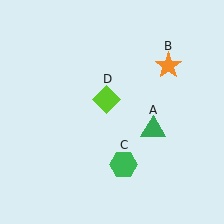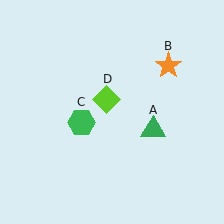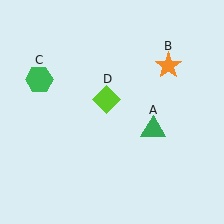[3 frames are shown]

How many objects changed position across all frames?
1 object changed position: green hexagon (object C).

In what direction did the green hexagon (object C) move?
The green hexagon (object C) moved up and to the left.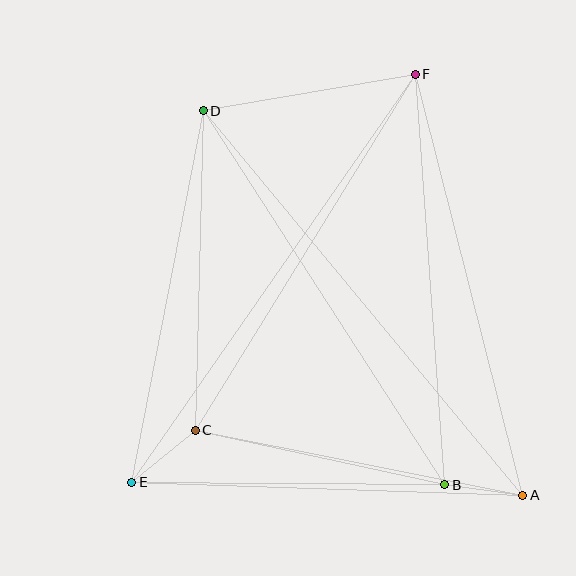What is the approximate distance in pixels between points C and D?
The distance between C and D is approximately 320 pixels.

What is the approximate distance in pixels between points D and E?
The distance between D and E is approximately 378 pixels.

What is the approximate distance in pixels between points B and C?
The distance between B and C is approximately 256 pixels.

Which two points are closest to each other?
Points A and B are closest to each other.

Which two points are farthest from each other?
Points A and D are farthest from each other.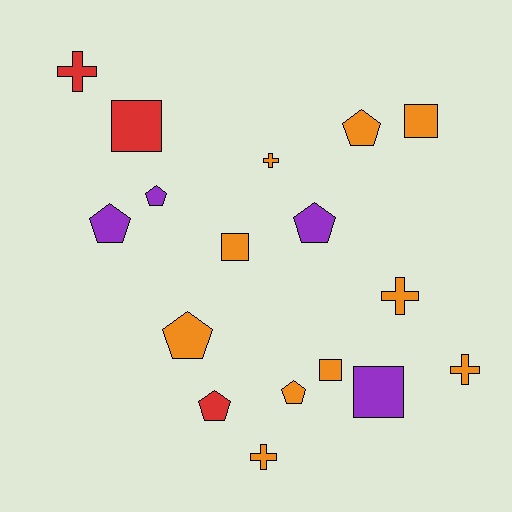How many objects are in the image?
There are 17 objects.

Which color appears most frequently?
Orange, with 10 objects.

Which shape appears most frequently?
Pentagon, with 7 objects.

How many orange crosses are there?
There are 4 orange crosses.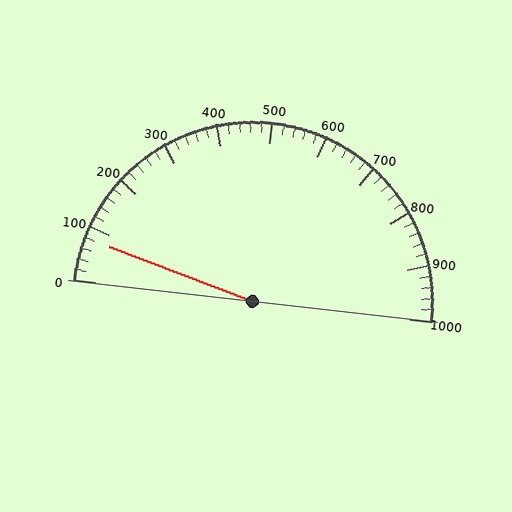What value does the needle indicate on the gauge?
The needle indicates approximately 80.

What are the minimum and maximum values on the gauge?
The gauge ranges from 0 to 1000.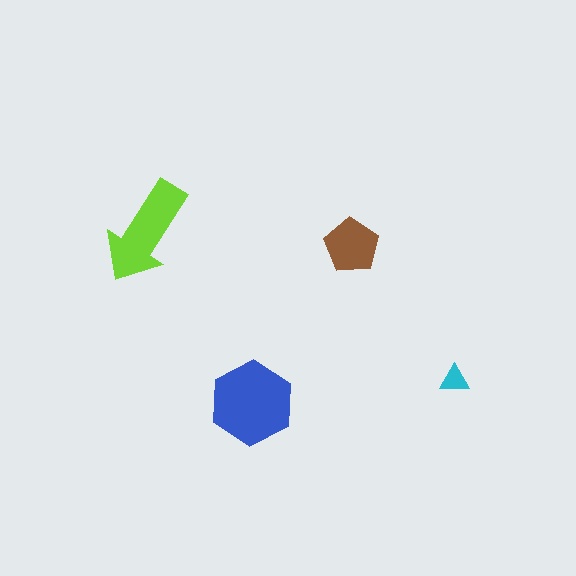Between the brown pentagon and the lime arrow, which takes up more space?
The lime arrow.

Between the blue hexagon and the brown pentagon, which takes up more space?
The blue hexagon.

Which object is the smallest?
The cyan triangle.